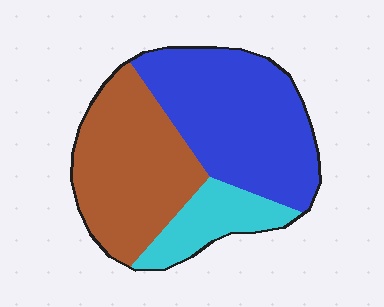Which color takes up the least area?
Cyan, at roughly 15%.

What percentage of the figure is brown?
Brown takes up between a third and a half of the figure.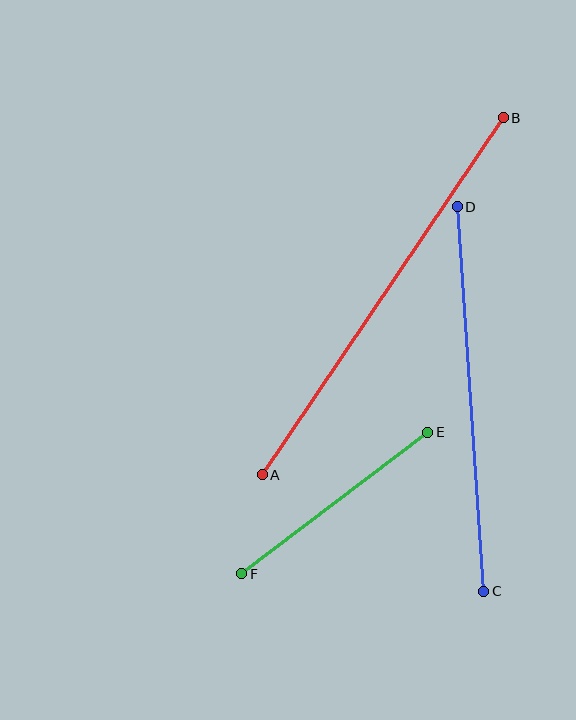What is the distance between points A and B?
The distance is approximately 431 pixels.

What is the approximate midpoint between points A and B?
The midpoint is at approximately (383, 296) pixels.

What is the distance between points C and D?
The distance is approximately 385 pixels.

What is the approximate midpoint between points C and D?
The midpoint is at approximately (470, 399) pixels.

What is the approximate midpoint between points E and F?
The midpoint is at approximately (335, 503) pixels.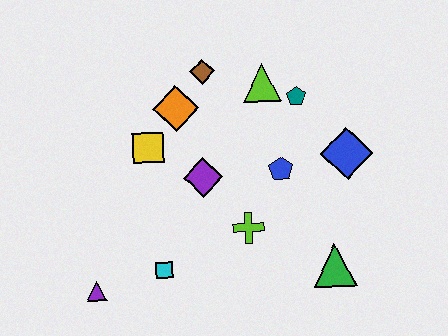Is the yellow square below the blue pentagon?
No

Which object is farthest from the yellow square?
The green triangle is farthest from the yellow square.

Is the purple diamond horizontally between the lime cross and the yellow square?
Yes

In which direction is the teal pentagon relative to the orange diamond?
The teal pentagon is to the right of the orange diamond.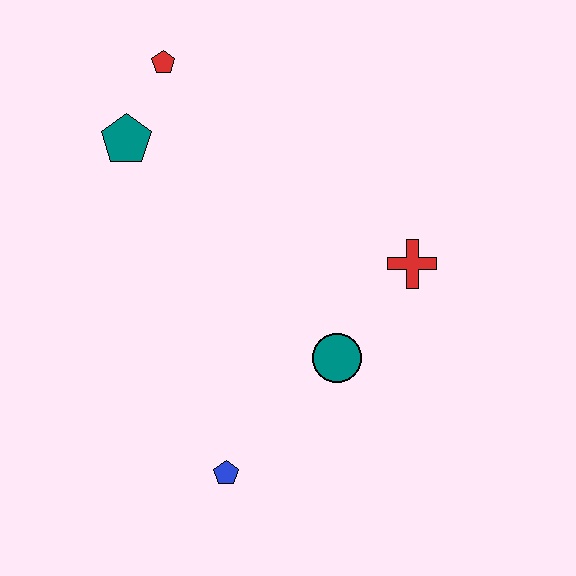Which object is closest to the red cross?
The teal circle is closest to the red cross.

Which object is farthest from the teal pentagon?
The blue pentagon is farthest from the teal pentagon.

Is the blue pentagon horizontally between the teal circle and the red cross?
No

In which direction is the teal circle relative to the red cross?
The teal circle is below the red cross.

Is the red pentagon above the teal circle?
Yes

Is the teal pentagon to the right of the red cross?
No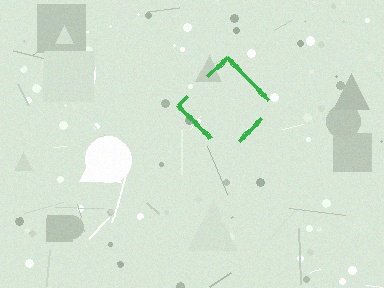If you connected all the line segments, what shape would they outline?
They would outline a diamond.